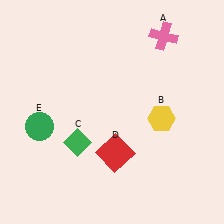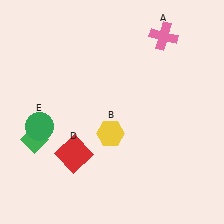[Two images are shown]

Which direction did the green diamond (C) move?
The green diamond (C) moved left.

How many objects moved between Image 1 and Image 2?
3 objects moved between the two images.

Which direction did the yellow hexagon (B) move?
The yellow hexagon (B) moved left.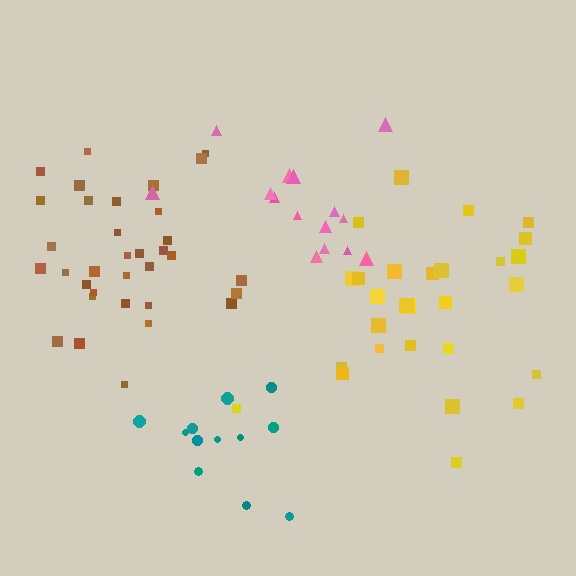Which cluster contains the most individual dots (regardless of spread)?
Brown (34).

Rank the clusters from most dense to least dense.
teal, brown, yellow, pink.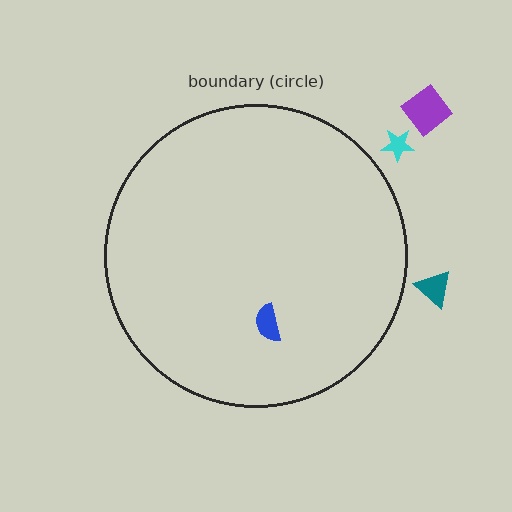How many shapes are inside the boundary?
1 inside, 3 outside.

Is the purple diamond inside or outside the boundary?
Outside.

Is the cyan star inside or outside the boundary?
Outside.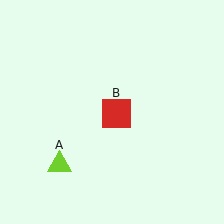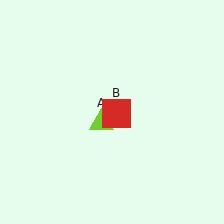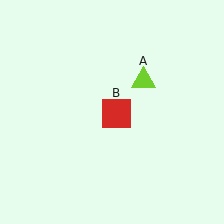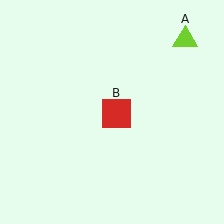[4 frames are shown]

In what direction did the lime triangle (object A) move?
The lime triangle (object A) moved up and to the right.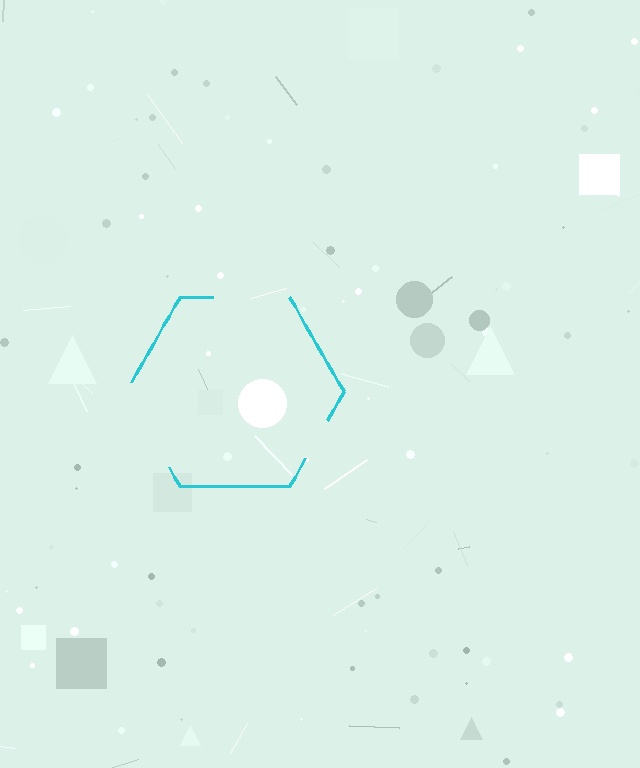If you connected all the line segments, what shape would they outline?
They would outline a hexagon.